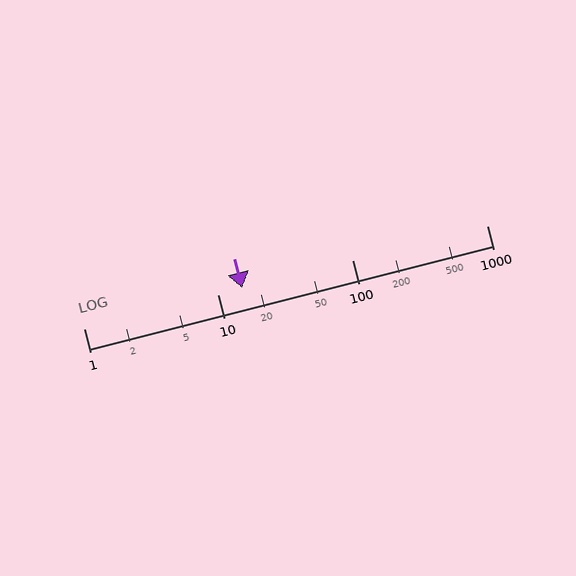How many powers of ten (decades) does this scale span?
The scale spans 3 decades, from 1 to 1000.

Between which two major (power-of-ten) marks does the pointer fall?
The pointer is between 10 and 100.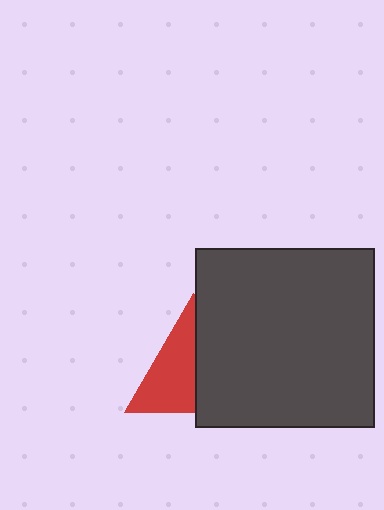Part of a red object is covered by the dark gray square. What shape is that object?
It is a triangle.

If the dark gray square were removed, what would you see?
You would see the complete red triangle.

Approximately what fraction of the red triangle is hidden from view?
Roughly 47% of the red triangle is hidden behind the dark gray square.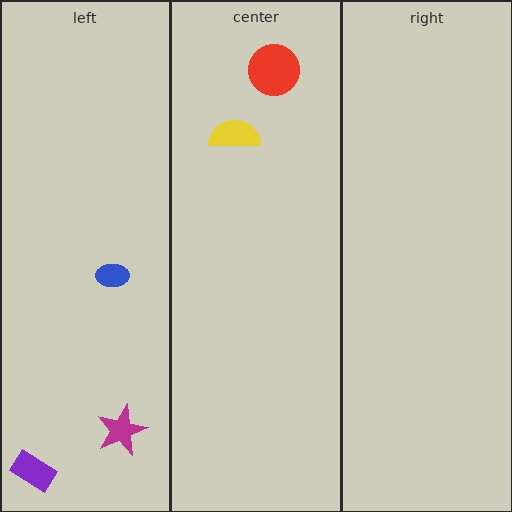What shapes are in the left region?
The blue ellipse, the purple rectangle, the magenta star.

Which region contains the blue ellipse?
The left region.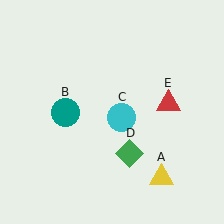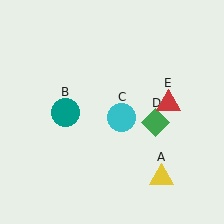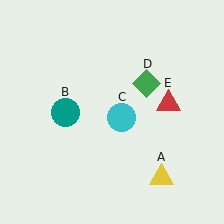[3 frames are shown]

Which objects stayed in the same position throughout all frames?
Yellow triangle (object A) and teal circle (object B) and cyan circle (object C) and red triangle (object E) remained stationary.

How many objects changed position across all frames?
1 object changed position: green diamond (object D).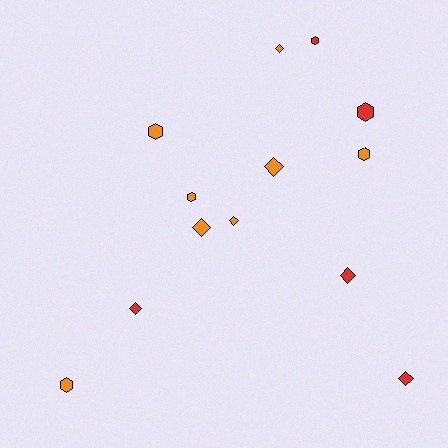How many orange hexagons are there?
There are 4 orange hexagons.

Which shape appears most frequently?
Diamond, with 7 objects.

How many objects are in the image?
There are 13 objects.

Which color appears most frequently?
Orange, with 8 objects.